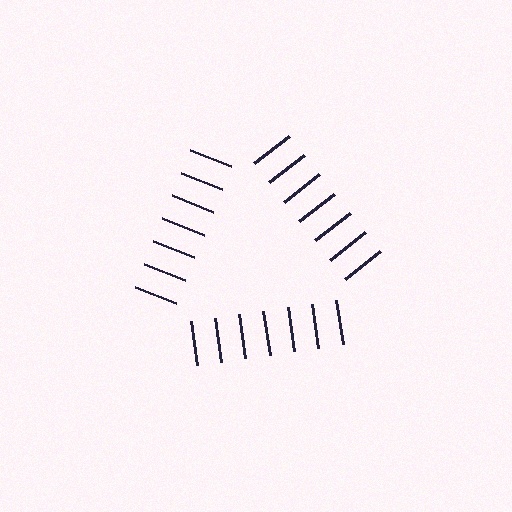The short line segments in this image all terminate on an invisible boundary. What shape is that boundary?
An illusory triangle — the line segments terminate on its edges but no continuous stroke is drawn.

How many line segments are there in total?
21 — 7 along each of the 3 edges.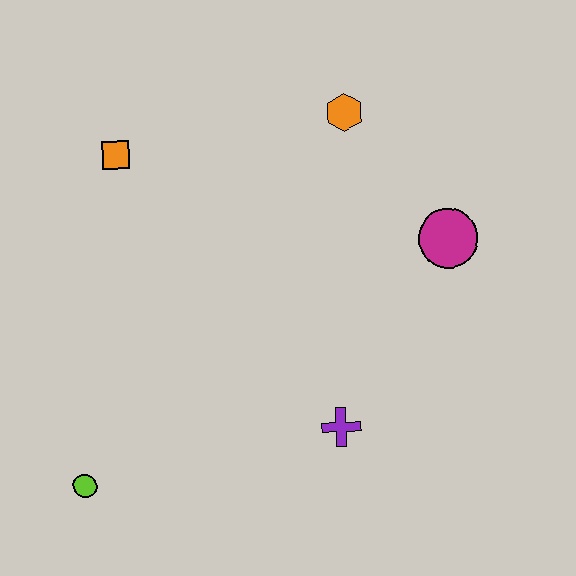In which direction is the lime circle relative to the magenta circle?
The lime circle is to the left of the magenta circle.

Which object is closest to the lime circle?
The purple cross is closest to the lime circle.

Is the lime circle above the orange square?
No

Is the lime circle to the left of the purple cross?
Yes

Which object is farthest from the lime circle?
The orange hexagon is farthest from the lime circle.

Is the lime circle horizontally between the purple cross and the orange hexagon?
No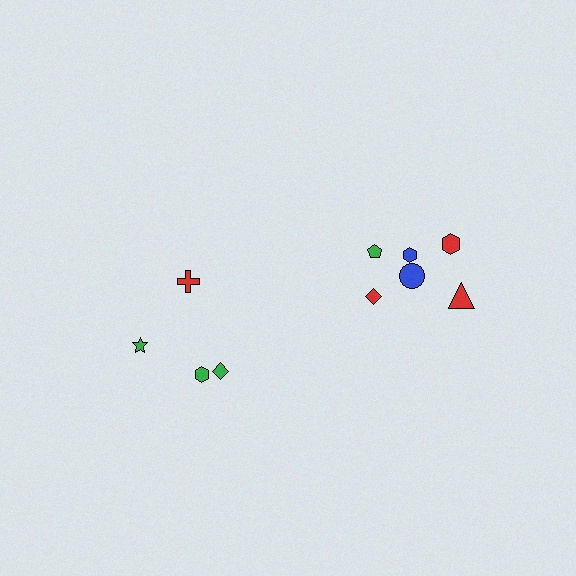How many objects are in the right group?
There are 6 objects.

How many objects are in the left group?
There are 4 objects.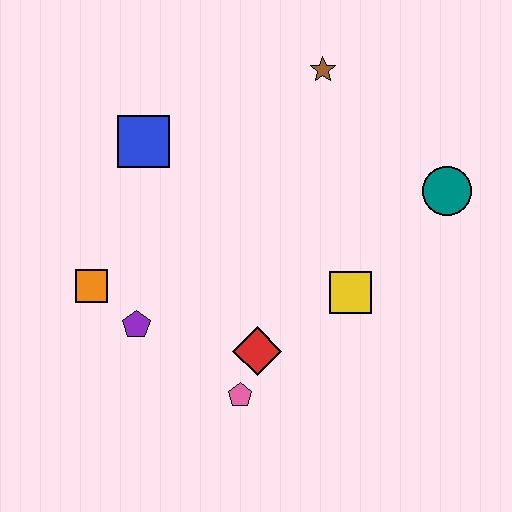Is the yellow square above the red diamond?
Yes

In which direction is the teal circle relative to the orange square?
The teal circle is to the right of the orange square.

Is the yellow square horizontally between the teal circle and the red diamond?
Yes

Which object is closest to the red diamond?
The pink pentagon is closest to the red diamond.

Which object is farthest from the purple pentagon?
The teal circle is farthest from the purple pentagon.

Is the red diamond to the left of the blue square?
No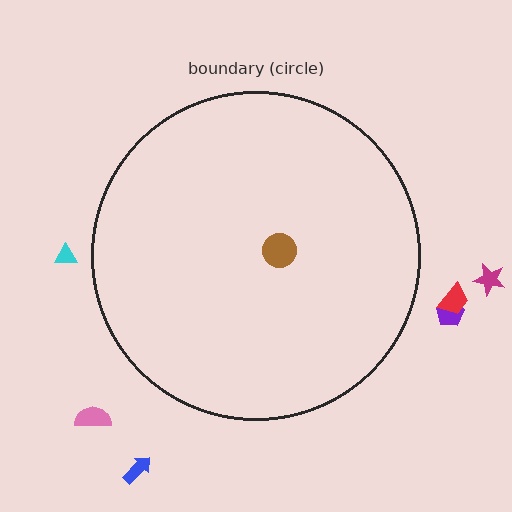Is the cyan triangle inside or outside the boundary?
Outside.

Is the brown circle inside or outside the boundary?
Inside.